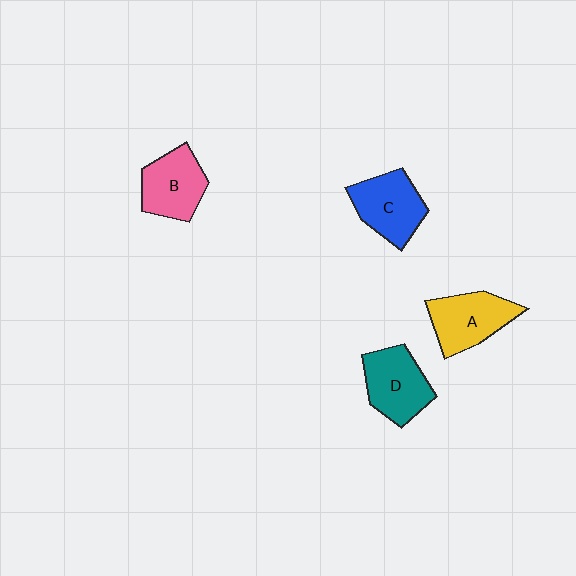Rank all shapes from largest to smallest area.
From largest to smallest: D (teal), A (yellow), C (blue), B (pink).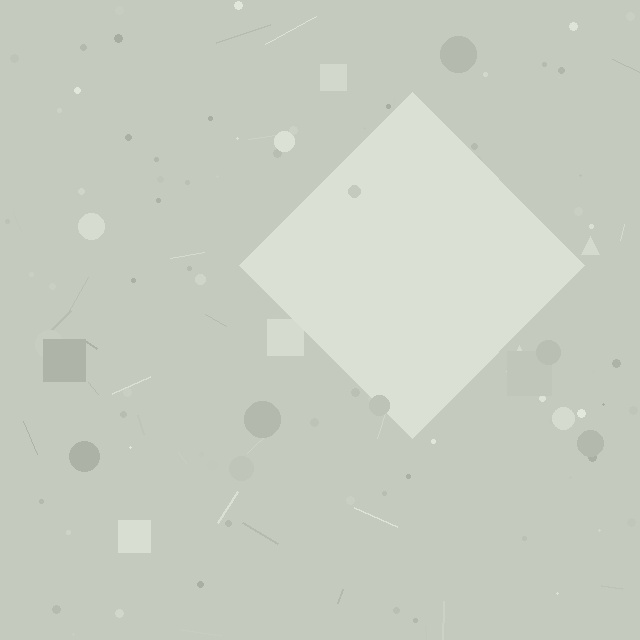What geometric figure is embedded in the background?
A diamond is embedded in the background.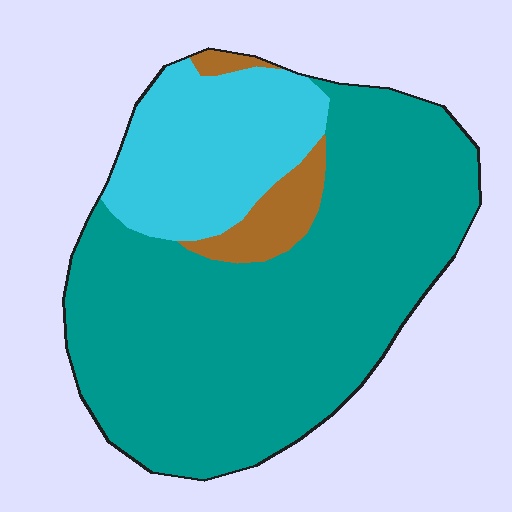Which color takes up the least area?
Brown, at roughly 5%.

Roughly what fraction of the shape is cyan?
Cyan covers about 20% of the shape.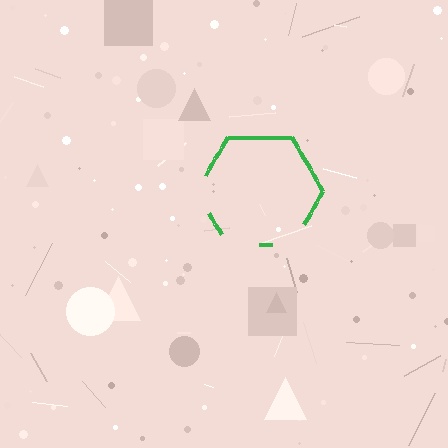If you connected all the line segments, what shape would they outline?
They would outline a hexagon.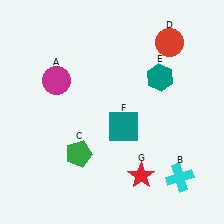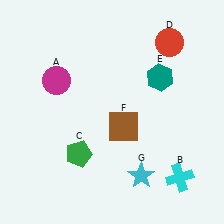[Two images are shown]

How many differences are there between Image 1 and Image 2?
There are 2 differences between the two images.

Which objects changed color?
F changed from teal to brown. G changed from red to cyan.